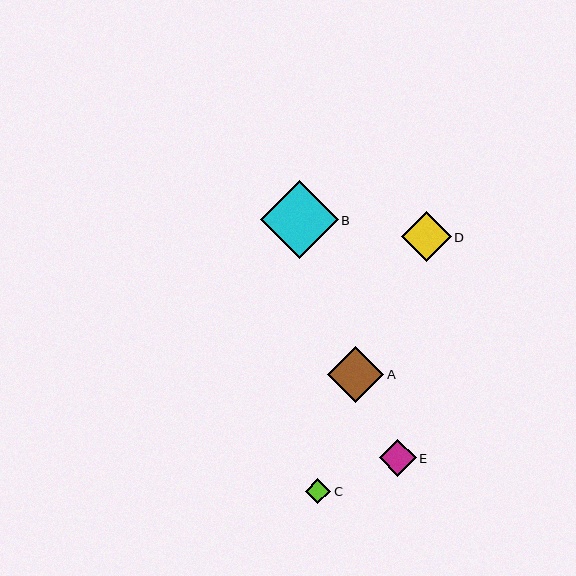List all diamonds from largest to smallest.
From largest to smallest: B, A, D, E, C.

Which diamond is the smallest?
Diamond C is the smallest with a size of approximately 26 pixels.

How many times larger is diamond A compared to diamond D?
Diamond A is approximately 1.1 times the size of diamond D.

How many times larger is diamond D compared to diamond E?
Diamond D is approximately 1.3 times the size of diamond E.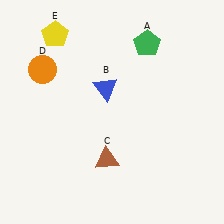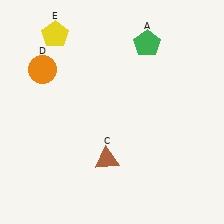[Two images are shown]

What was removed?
The blue triangle (B) was removed in Image 2.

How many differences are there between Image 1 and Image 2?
There is 1 difference between the two images.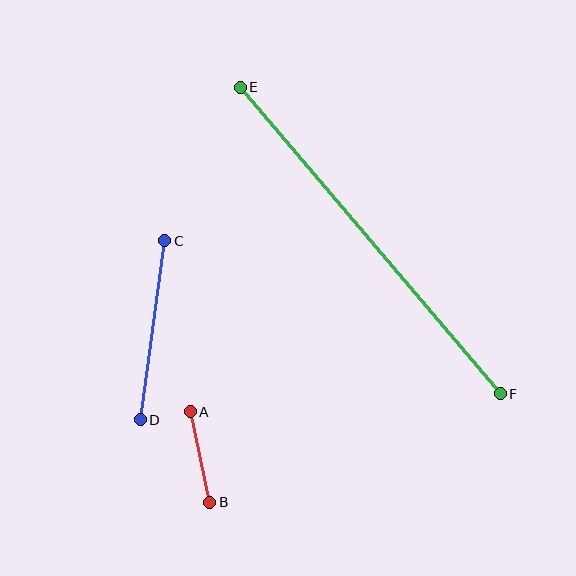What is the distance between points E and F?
The distance is approximately 402 pixels.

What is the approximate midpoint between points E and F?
The midpoint is at approximately (370, 241) pixels.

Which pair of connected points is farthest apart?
Points E and F are farthest apart.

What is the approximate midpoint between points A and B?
The midpoint is at approximately (200, 457) pixels.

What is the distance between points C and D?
The distance is approximately 180 pixels.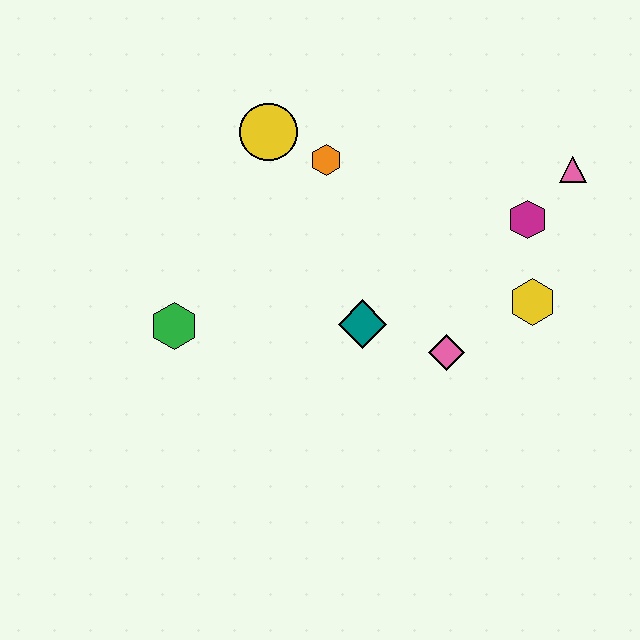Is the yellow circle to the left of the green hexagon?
No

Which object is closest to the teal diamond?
The pink diamond is closest to the teal diamond.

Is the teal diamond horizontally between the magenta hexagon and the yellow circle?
Yes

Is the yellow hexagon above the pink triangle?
No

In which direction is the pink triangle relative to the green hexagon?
The pink triangle is to the right of the green hexagon.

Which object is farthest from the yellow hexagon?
The green hexagon is farthest from the yellow hexagon.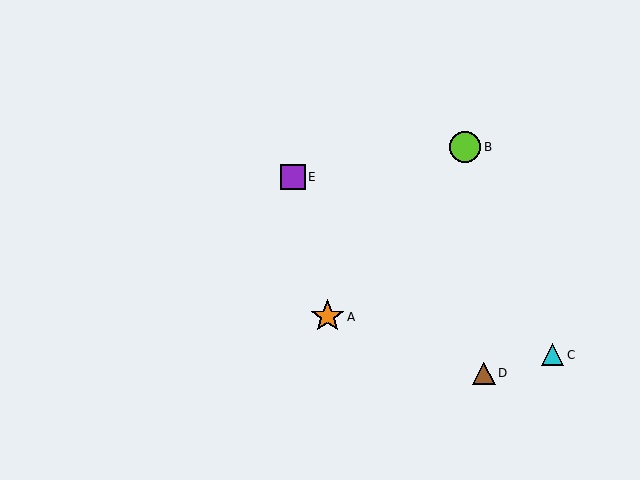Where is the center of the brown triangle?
The center of the brown triangle is at (484, 373).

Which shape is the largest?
The orange star (labeled A) is the largest.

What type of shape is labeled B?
Shape B is a lime circle.